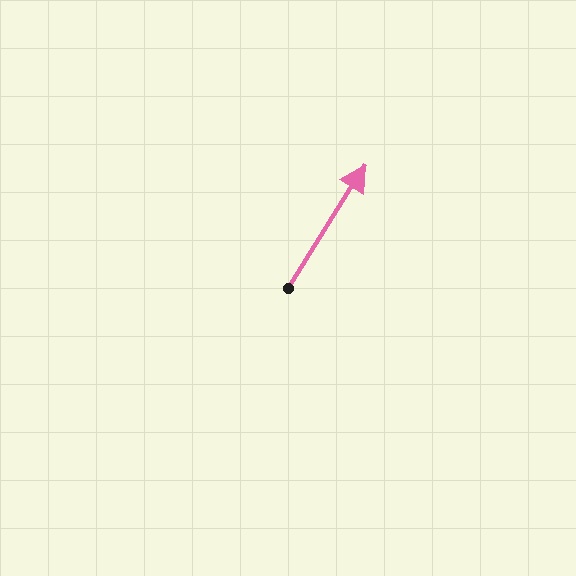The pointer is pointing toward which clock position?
Roughly 1 o'clock.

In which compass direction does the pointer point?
Northeast.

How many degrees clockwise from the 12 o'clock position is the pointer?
Approximately 32 degrees.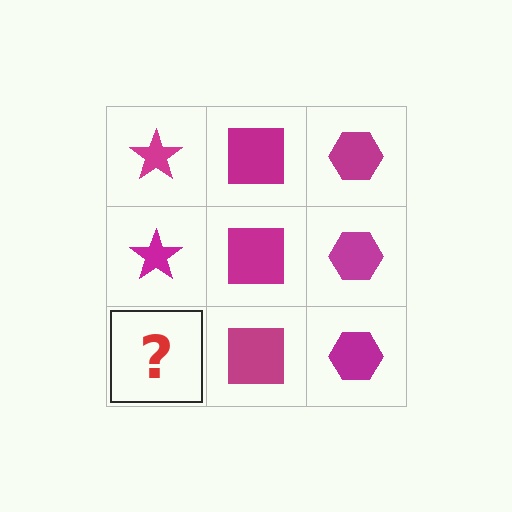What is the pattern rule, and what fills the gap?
The rule is that each column has a consistent shape. The gap should be filled with a magenta star.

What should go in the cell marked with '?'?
The missing cell should contain a magenta star.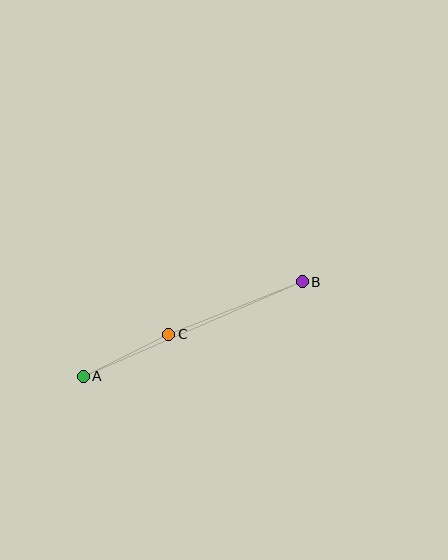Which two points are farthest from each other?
Points A and B are farthest from each other.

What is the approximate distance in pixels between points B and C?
The distance between B and C is approximately 143 pixels.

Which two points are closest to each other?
Points A and C are closest to each other.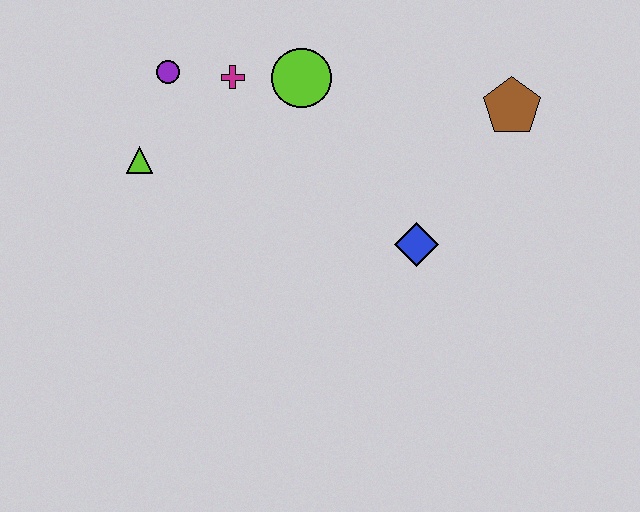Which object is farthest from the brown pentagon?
The lime triangle is farthest from the brown pentagon.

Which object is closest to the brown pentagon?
The blue diamond is closest to the brown pentagon.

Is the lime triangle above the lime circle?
No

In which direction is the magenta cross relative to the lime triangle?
The magenta cross is to the right of the lime triangle.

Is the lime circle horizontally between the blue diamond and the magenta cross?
Yes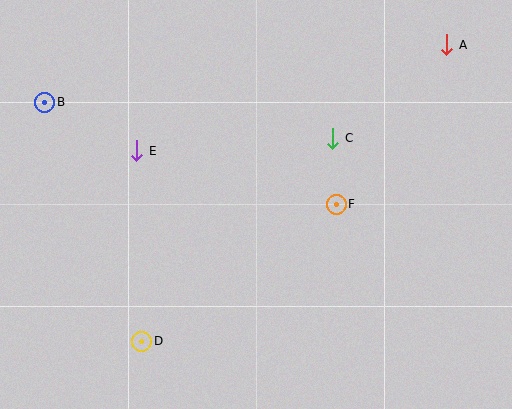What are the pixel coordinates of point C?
Point C is at (333, 138).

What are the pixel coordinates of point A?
Point A is at (447, 45).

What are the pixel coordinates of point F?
Point F is at (336, 205).